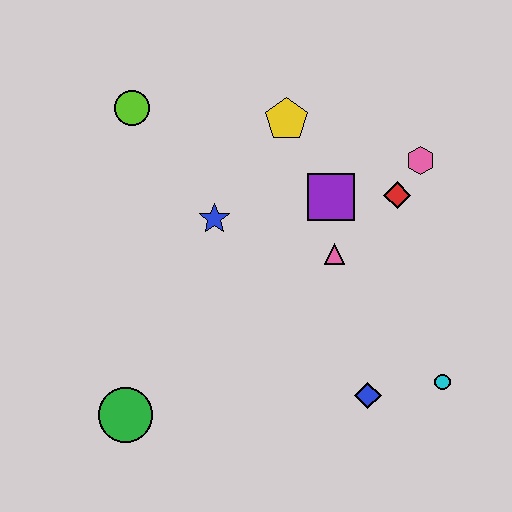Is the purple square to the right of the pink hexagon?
No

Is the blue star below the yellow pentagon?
Yes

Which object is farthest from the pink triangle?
The green circle is farthest from the pink triangle.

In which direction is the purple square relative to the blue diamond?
The purple square is above the blue diamond.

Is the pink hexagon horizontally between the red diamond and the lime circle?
No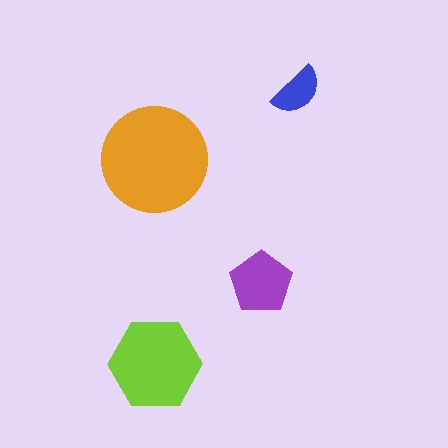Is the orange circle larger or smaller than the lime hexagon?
Larger.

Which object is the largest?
The orange circle.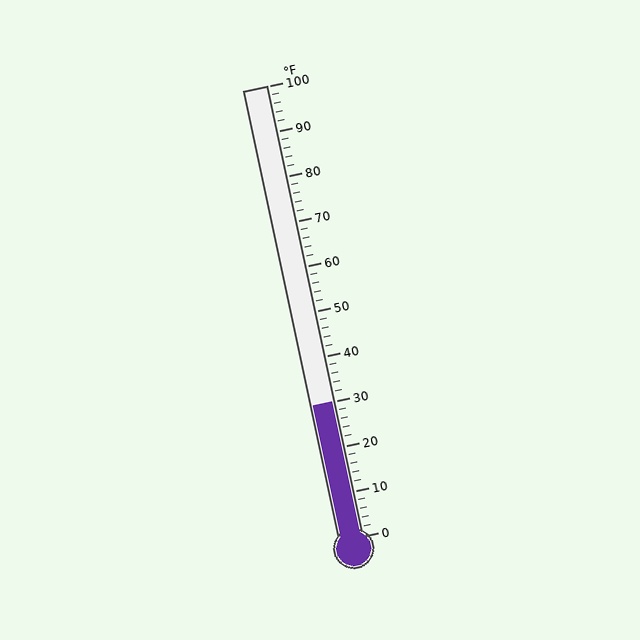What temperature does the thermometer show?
The thermometer shows approximately 30°F.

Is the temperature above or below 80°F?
The temperature is below 80°F.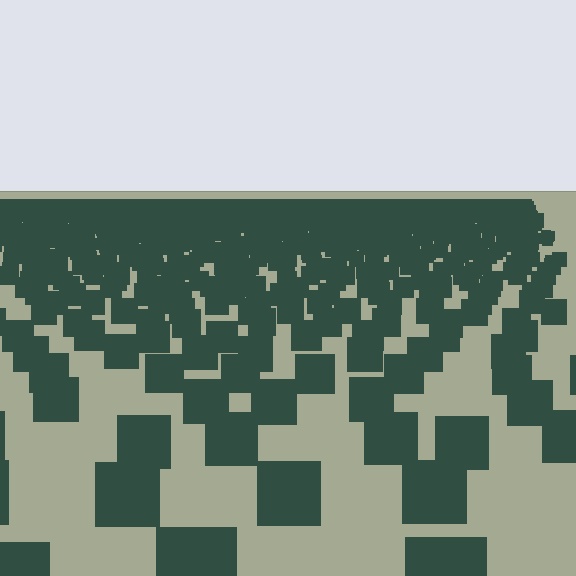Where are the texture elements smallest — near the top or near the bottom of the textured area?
Near the top.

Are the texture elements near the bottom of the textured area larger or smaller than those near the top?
Larger. Near the bottom, elements are closer to the viewer and appear at a bigger on-screen size.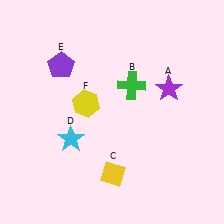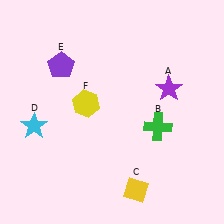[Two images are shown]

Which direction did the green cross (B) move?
The green cross (B) moved down.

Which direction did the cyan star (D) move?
The cyan star (D) moved left.